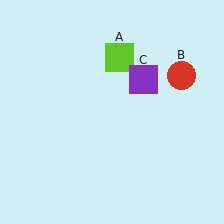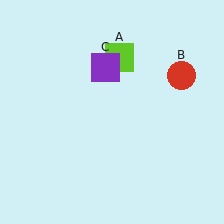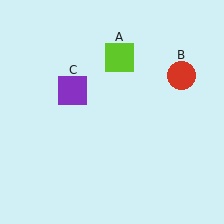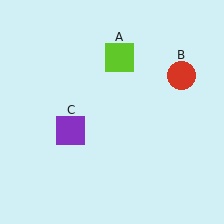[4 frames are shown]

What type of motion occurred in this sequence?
The purple square (object C) rotated counterclockwise around the center of the scene.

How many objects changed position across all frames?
1 object changed position: purple square (object C).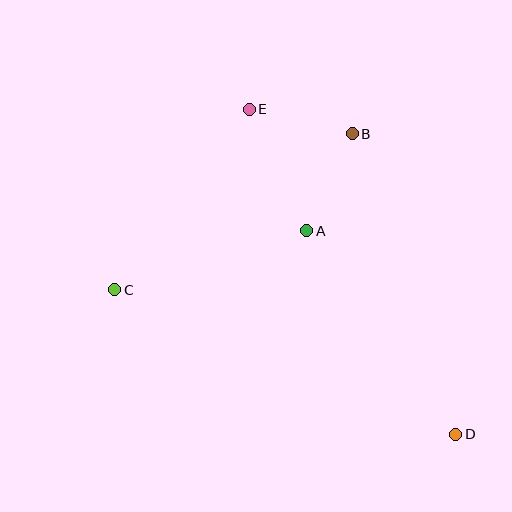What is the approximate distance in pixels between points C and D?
The distance between C and D is approximately 370 pixels.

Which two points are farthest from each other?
Points D and E are farthest from each other.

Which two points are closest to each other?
Points B and E are closest to each other.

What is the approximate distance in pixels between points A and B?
The distance between A and B is approximately 107 pixels.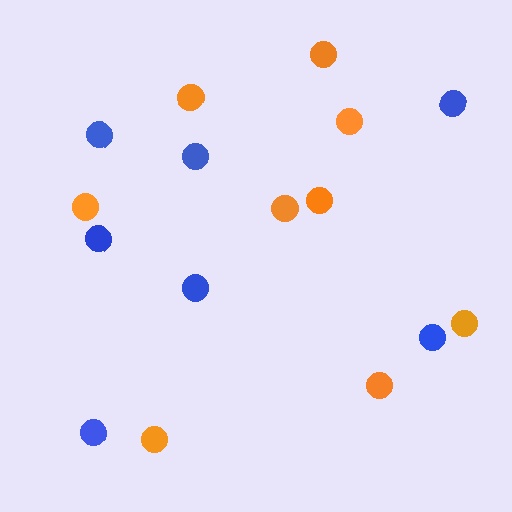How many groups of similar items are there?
There are 2 groups: one group of blue circles (7) and one group of orange circles (9).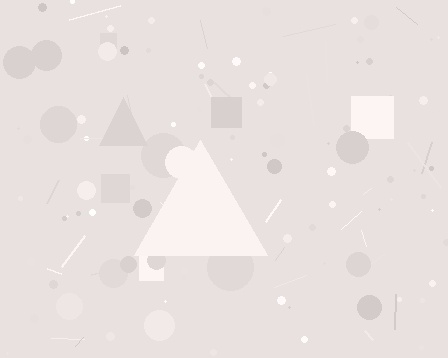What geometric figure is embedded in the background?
A triangle is embedded in the background.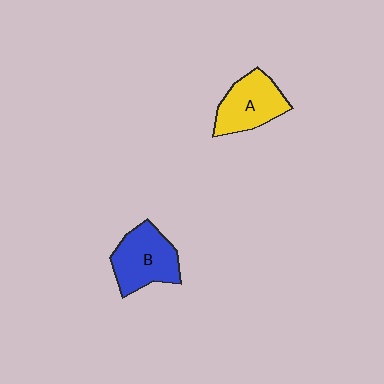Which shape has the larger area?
Shape B (blue).